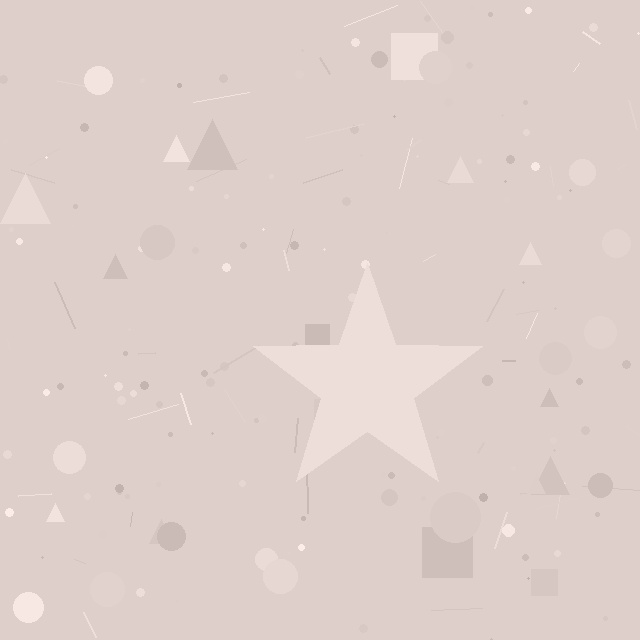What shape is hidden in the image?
A star is hidden in the image.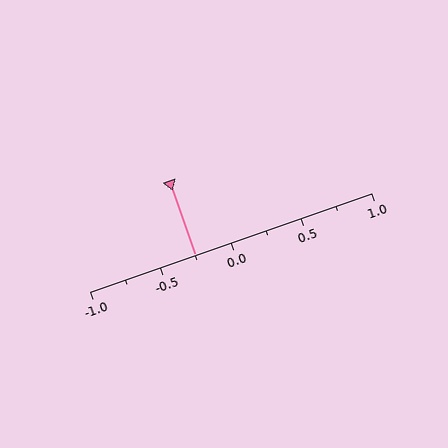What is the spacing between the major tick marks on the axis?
The major ticks are spaced 0.5 apart.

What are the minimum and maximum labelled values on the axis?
The axis runs from -1.0 to 1.0.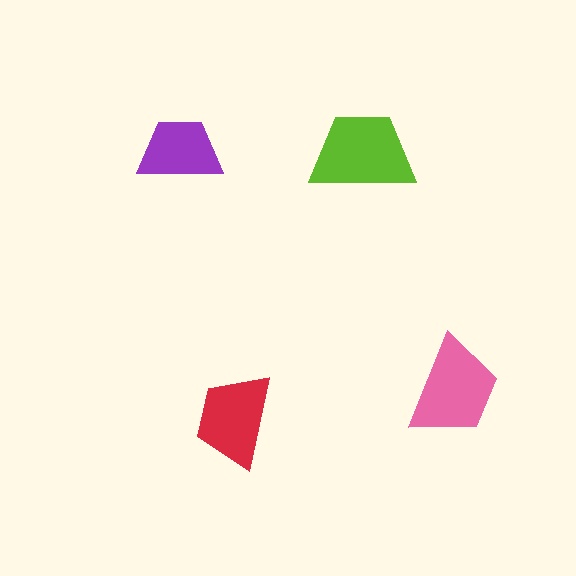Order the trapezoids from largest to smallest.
the lime one, the pink one, the red one, the purple one.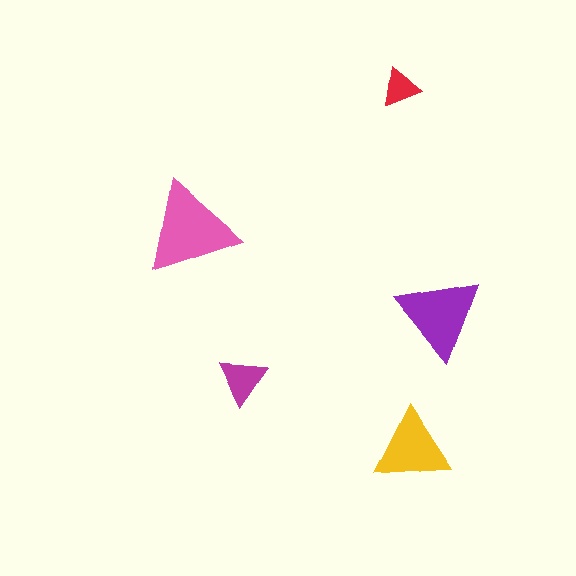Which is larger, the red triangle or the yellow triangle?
The yellow one.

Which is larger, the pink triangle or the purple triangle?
The pink one.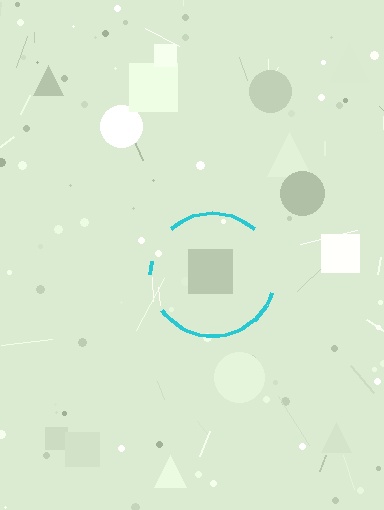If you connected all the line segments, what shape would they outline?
They would outline a circle.